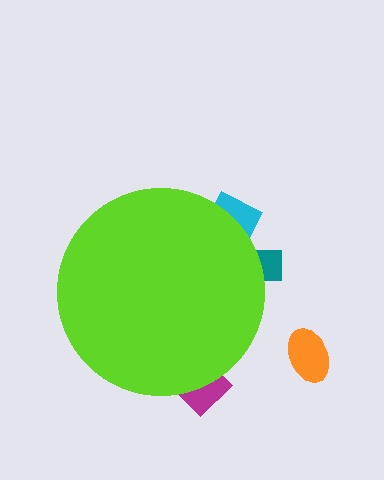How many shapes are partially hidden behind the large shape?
3 shapes are partially hidden.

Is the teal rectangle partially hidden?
Yes, the teal rectangle is partially hidden behind the lime circle.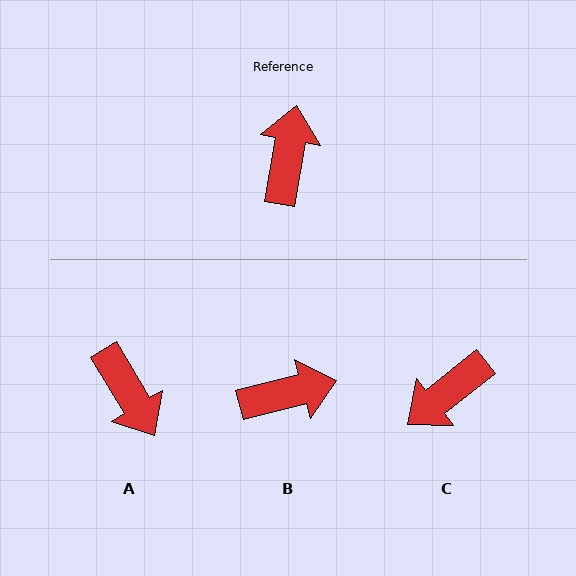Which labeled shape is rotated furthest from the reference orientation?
A, about 139 degrees away.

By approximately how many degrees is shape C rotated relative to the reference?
Approximately 139 degrees counter-clockwise.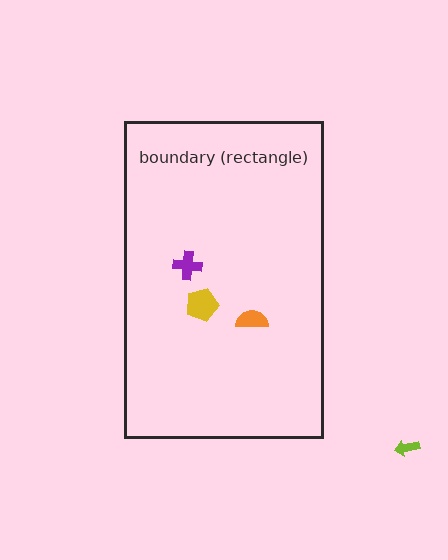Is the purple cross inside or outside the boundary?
Inside.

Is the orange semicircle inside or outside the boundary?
Inside.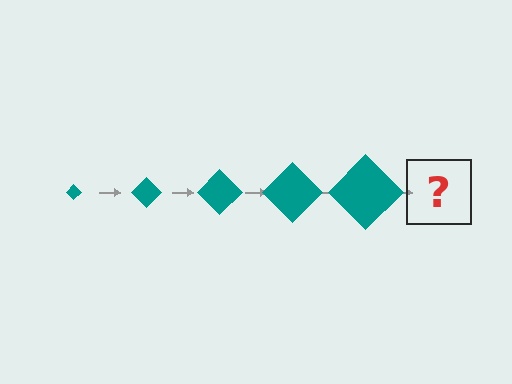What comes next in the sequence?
The next element should be a teal diamond, larger than the previous one.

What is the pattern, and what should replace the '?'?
The pattern is that the diamond gets progressively larger each step. The '?' should be a teal diamond, larger than the previous one.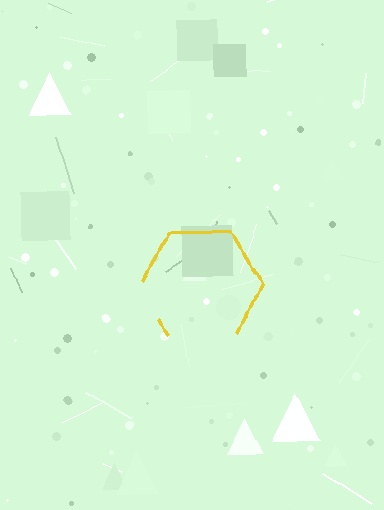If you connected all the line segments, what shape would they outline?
They would outline a hexagon.